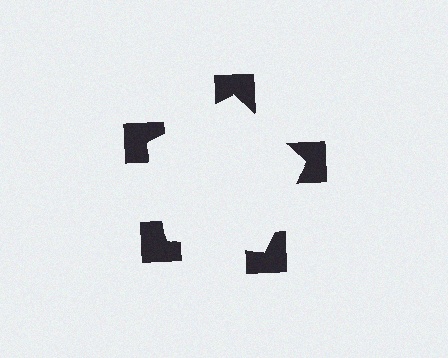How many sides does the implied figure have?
5 sides.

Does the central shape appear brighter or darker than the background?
It typically appears slightly brighter than the background, even though no actual brightness change is drawn.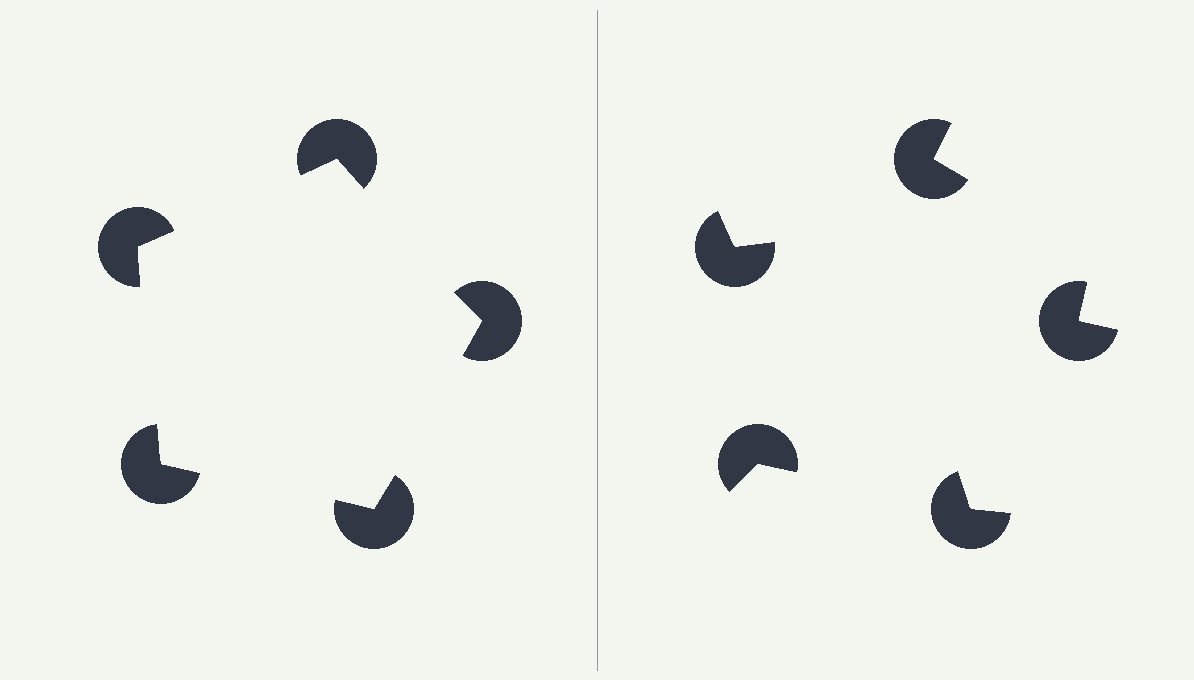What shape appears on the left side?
An illusory pentagon.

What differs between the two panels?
The pac-man discs are positioned identically on both sides; only the wedge orientations differ. On the left they align to a pentagon; on the right they are misaligned.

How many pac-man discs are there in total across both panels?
10 — 5 on each side.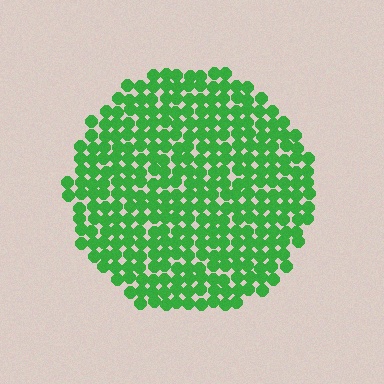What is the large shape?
The large shape is a circle.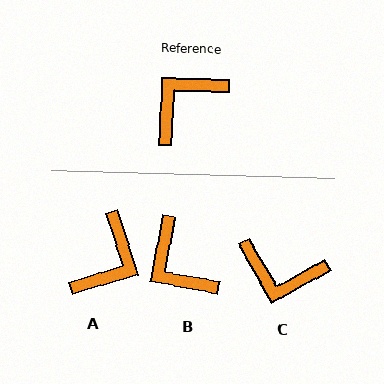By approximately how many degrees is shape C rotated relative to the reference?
Approximately 121 degrees counter-clockwise.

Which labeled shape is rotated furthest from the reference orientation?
A, about 161 degrees away.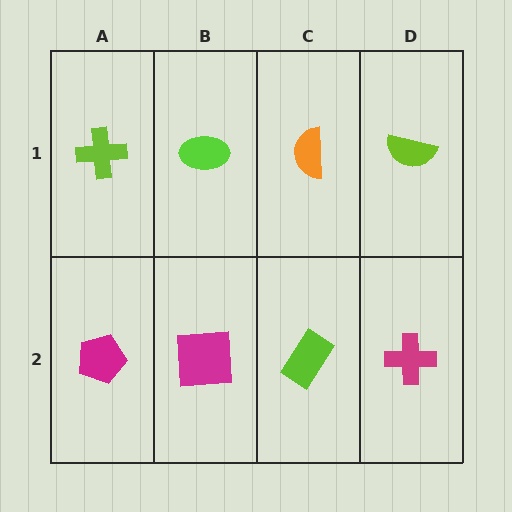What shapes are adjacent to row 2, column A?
A lime cross (row 1, column A), a magenta square (row 2, column B).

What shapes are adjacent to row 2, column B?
A lime ellipse (row 1, column B), a magenta pentagon (row 2, column A), a lime rectangle (row 2, column C).